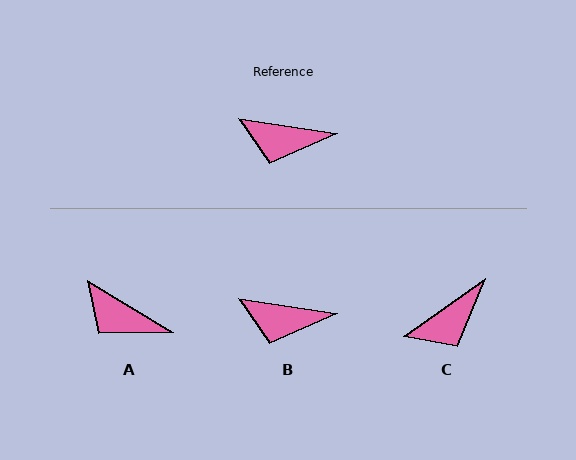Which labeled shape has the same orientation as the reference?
B.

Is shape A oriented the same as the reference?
No, it is off by about 23 degrees.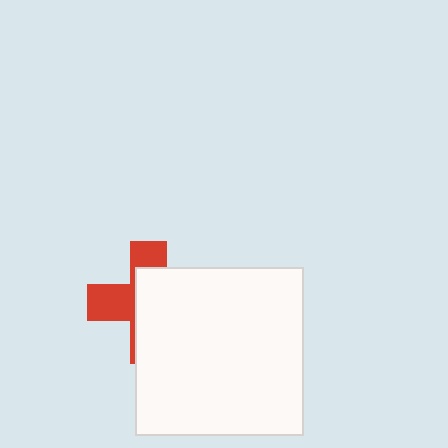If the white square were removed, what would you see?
You would see the complete red cross.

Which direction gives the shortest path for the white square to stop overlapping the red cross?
Moving right gives the shortest separation.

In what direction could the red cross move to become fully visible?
The red cross could move left. That would shift it out from behind the white square entirely.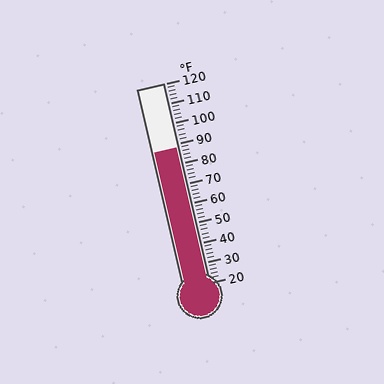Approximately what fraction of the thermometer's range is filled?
The thermometer is filled to approximately 70% of its range.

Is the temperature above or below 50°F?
The temperature is above 50°F.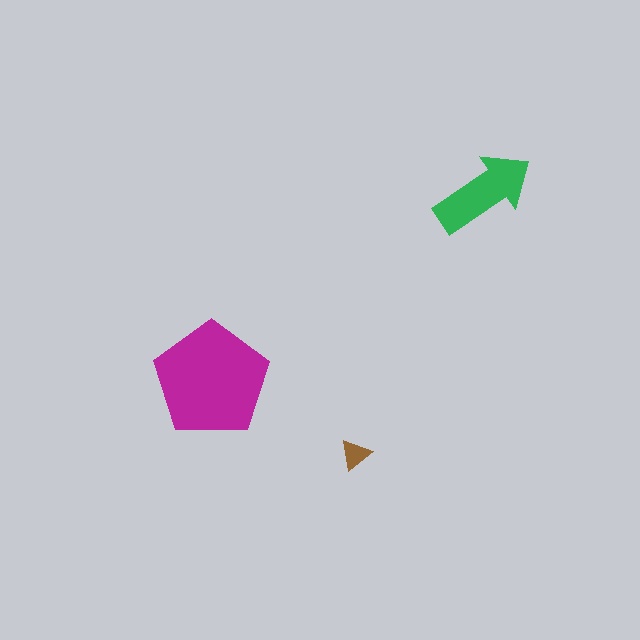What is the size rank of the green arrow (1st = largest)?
2nd.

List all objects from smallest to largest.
The brown triangle, the green arrow, the magenta pentagon.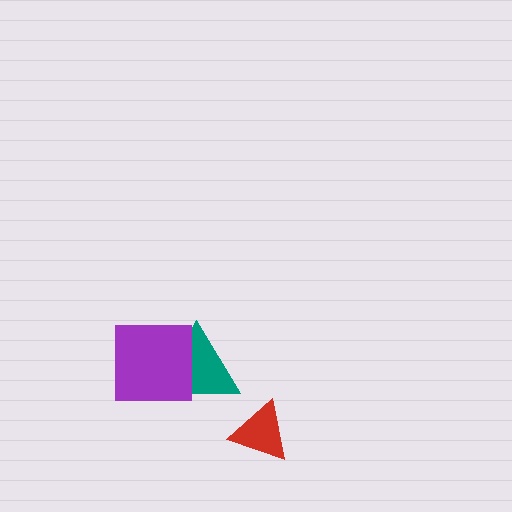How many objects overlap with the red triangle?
0 objects overlap with the red triangle.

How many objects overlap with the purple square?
1 object overlaps with the purple square.